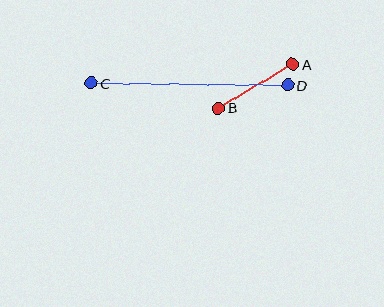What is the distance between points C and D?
The distance is approximately 197 pixels.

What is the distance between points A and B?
The distance is approximately 87 pixels.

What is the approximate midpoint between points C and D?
The midpoint is at approximately (190, 84) pixels.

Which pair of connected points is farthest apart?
Points C and D are farthest apart.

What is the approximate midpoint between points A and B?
The midpoint is at approximately (256, 86) pixels.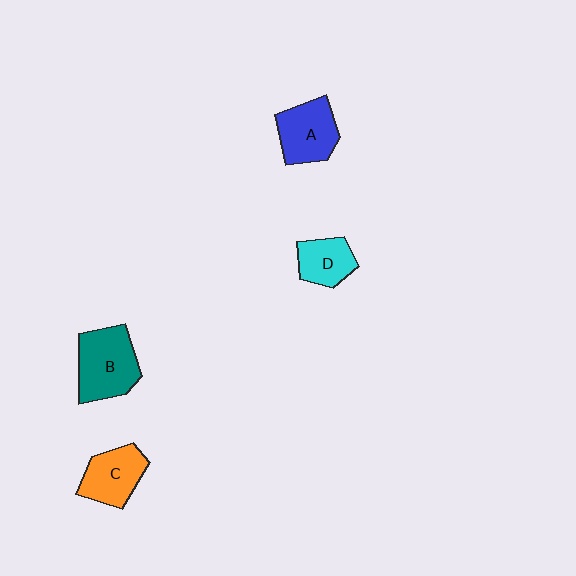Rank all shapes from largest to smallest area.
From largest to smallest: B (teal), A (blue), C (orange), D (cyan).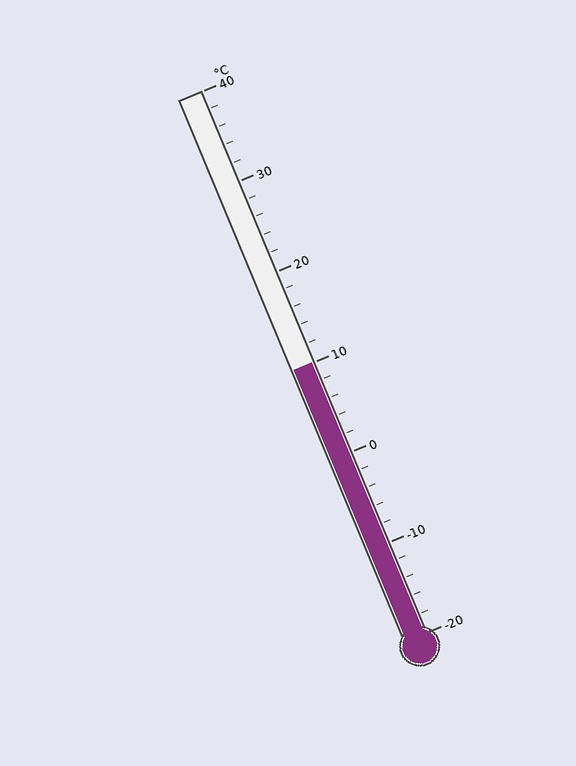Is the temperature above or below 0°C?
The temperature is above 0°C.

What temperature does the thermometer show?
The thermometer shows approximately 10°C.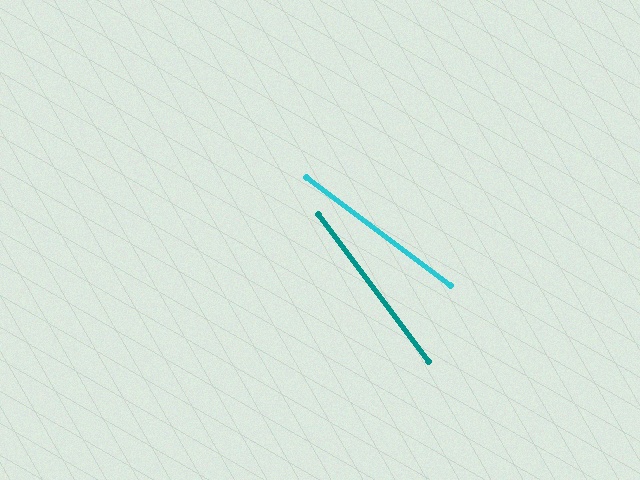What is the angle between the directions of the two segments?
Approximately 16 degrees.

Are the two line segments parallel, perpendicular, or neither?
Neither parallel nor perpendicular — they differ by about 16°.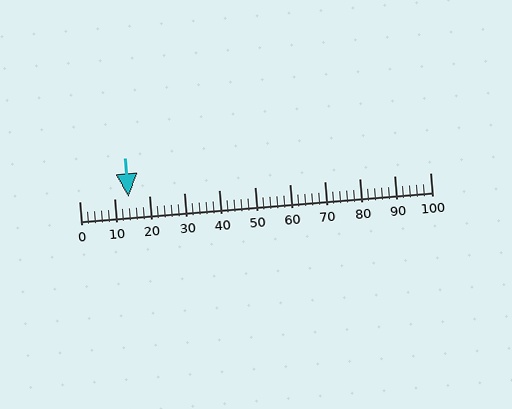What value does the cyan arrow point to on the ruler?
The cyan arrow points to approximately 14.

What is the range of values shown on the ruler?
The ruler shows values from 0 to 100.